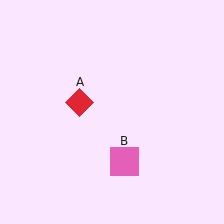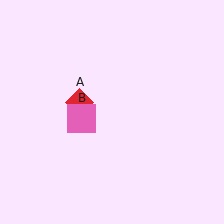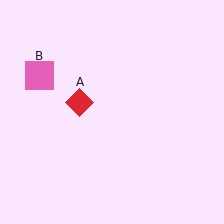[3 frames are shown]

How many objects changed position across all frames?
1 object changed position: pink square (object B).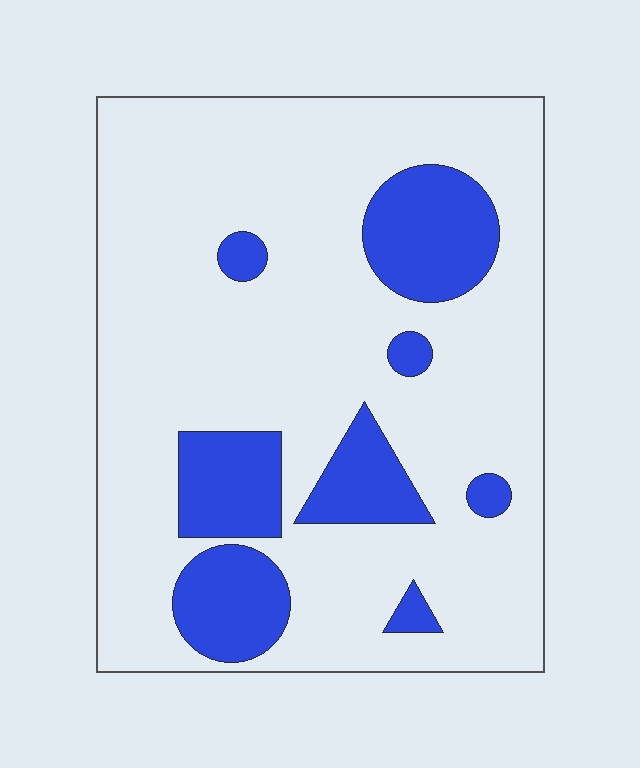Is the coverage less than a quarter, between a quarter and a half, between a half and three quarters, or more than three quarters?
Less than a quarter.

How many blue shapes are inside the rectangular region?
8.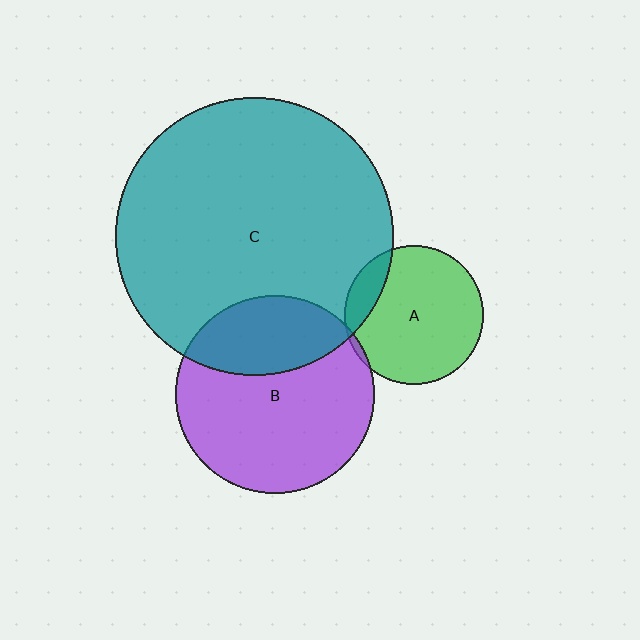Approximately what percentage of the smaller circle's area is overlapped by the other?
Approximately 30%.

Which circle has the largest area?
Circle C (teal).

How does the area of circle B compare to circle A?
Approximately 2.1 times.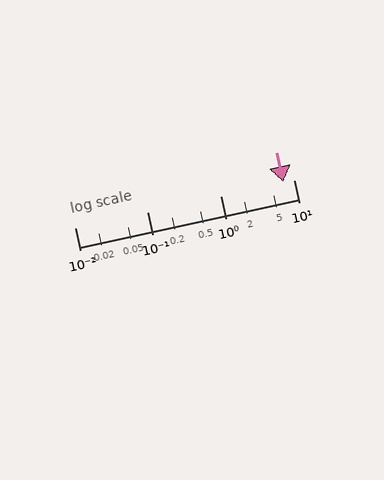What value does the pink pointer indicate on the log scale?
The pointer indicates approximately 7.3.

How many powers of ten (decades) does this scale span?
The scale spans 3 decades, from 0.01 to 10.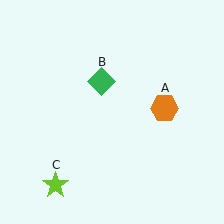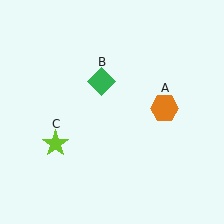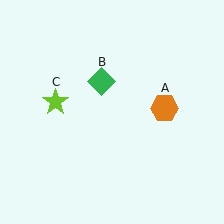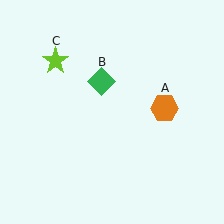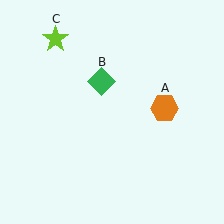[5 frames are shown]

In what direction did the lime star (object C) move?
The lime star (object C) moved up.